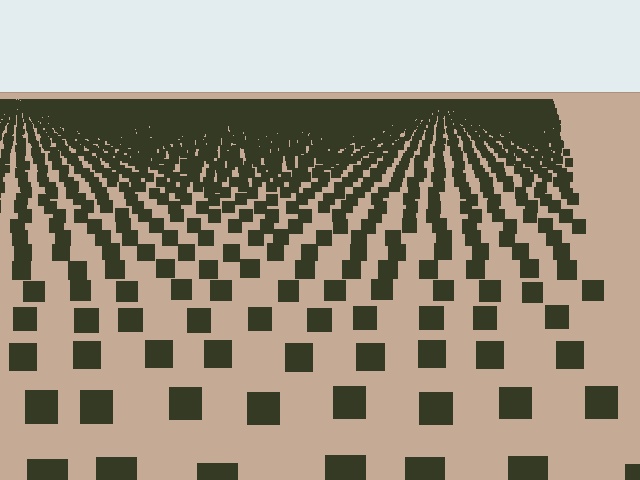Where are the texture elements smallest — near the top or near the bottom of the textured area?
Near the top.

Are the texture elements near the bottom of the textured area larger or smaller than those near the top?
Larger. Near the bottom, elements are closer to the viewer and appear at a bigger on-screen size.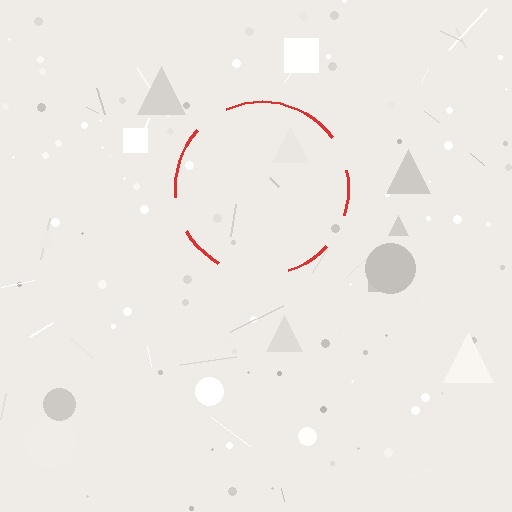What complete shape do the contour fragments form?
The contour fragments form a circle.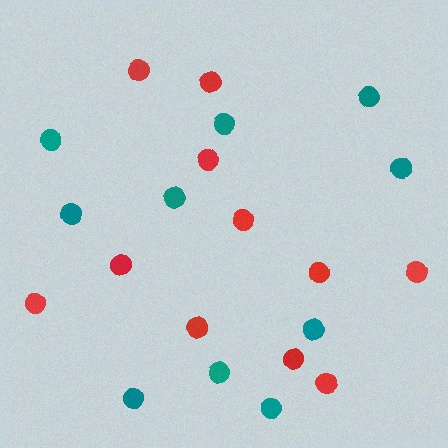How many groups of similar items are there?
There are 2 groups: one group of red circles (11) and one group of teal circles (10).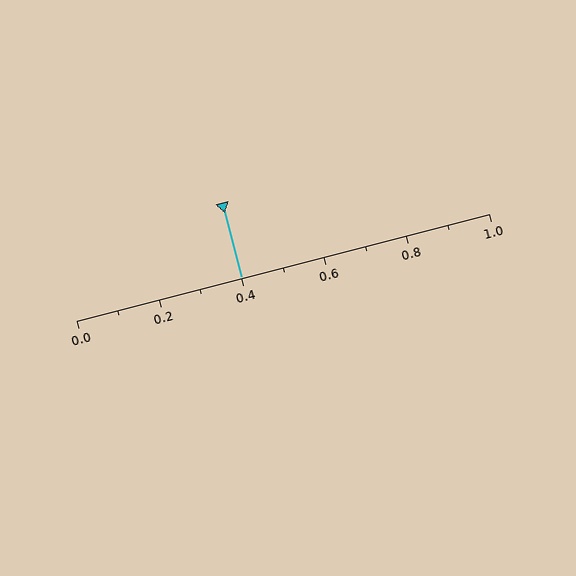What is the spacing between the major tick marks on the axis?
The major ticks are spaced 0.2 apart.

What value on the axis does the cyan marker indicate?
The marker indicates approximately 0.4.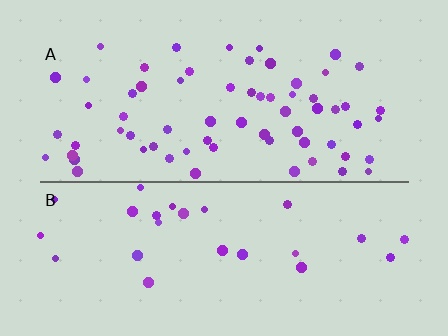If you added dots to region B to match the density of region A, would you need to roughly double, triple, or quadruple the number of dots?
Approximately double.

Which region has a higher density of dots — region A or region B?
A (the top).